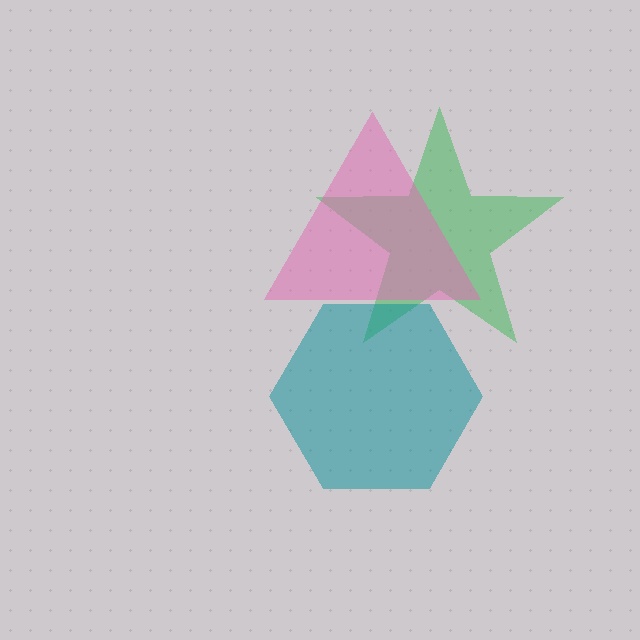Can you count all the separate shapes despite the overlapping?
Yes, there are 3 separate shapes.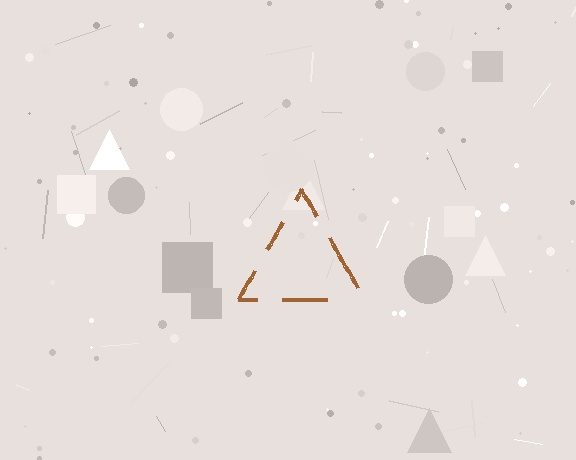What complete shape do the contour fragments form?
The contour fragments form a triangle.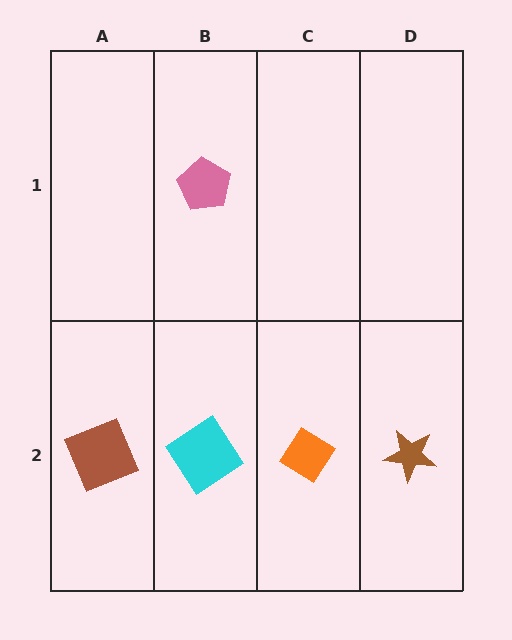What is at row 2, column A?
A brown square.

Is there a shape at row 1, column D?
No, that cell is empty.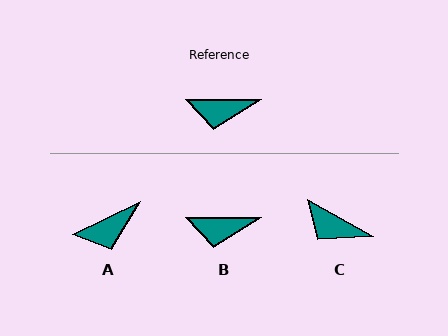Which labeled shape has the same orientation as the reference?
B.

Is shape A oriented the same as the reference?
No, it is off by about 26 degrees.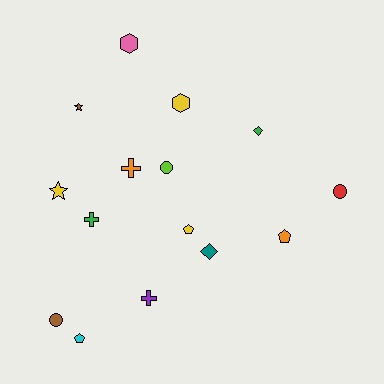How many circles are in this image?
There are 3 circles.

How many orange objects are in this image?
There are 2 orange objects.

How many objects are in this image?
There are 15 objects.